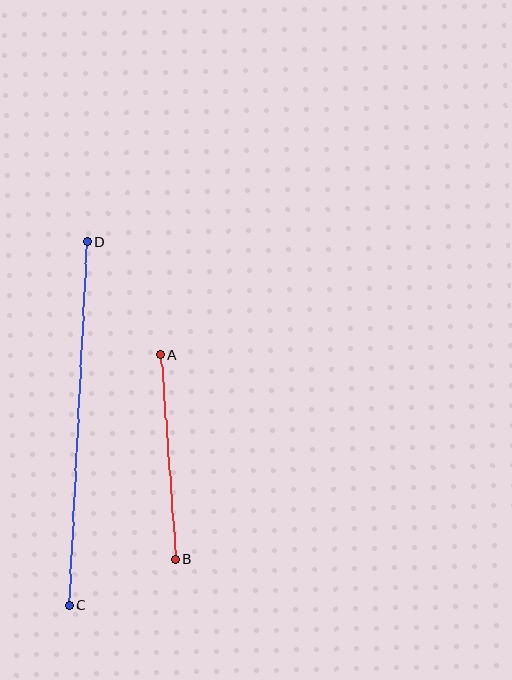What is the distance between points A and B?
The distance is approximately 205 pixels.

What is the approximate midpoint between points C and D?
The midpoint is at approximately (78, 424) pixels.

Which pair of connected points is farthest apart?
Points C and D are farthest apart.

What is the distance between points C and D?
The distance is approximately 364 pixels.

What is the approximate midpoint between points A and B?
The midpoint is at approximately (168, 457) pixels.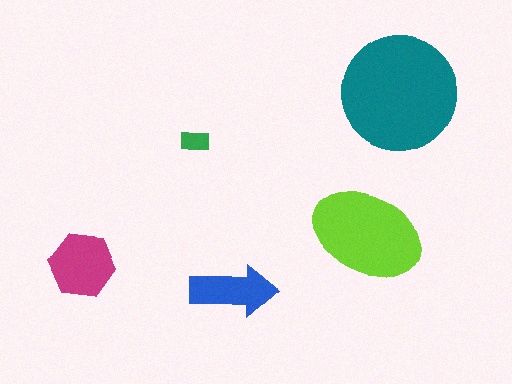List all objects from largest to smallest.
The teal circle, the lime ellipse, the magenta hexagon, the blue arrow, the green rectangle.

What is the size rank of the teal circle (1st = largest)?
1st.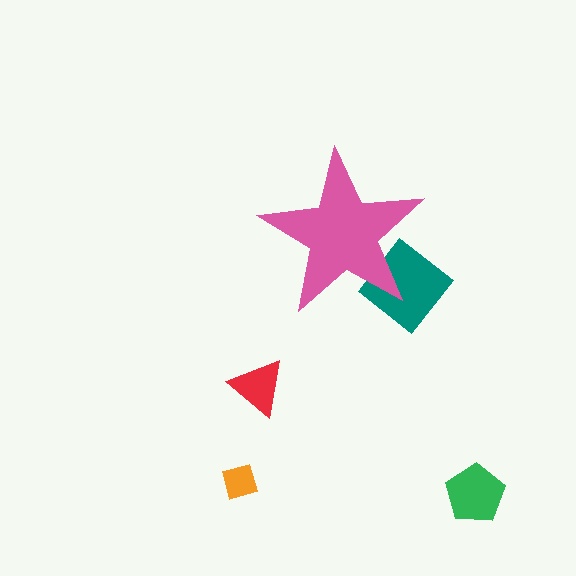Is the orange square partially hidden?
No, the orange square is fully visible.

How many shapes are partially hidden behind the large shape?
1 shape is partially hidden.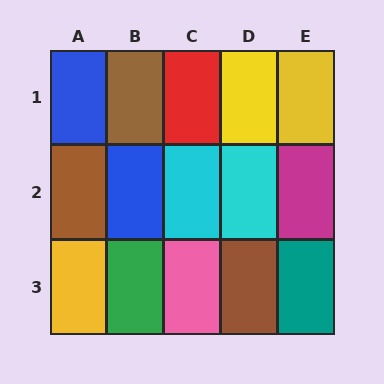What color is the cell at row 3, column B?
Green.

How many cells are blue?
2 cells are blue.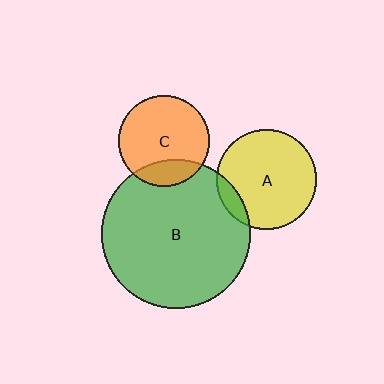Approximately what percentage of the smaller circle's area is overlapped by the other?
Approximately 20%.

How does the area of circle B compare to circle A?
Approximately 2.2 times.